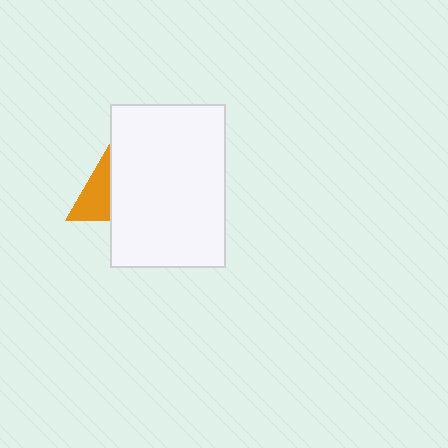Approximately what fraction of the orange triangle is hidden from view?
Roughly 49% of the orange triangle is hidden behind the white rectangle.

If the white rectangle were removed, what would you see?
You would see the complete orange triangle.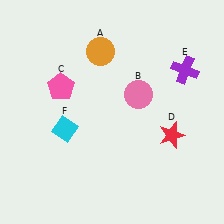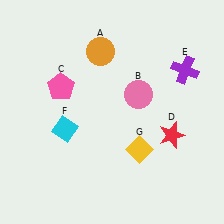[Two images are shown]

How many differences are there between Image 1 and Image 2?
There is 1 difference between the two images.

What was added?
A yellow diamond (G) was added in Image 2.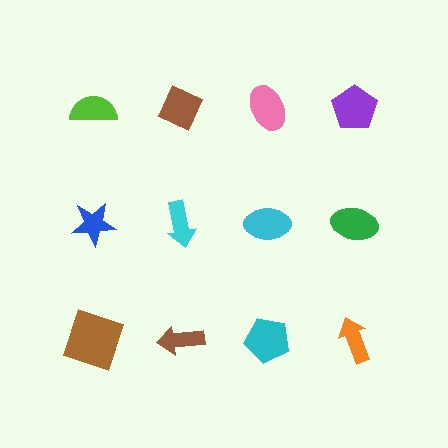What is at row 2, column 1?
A blue star.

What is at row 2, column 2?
A cyan arrow.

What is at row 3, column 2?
A brown arrow.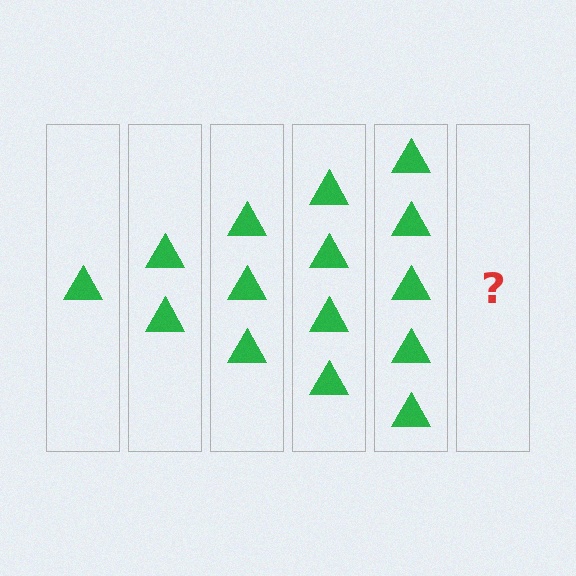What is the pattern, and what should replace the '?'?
The pattern is that each step adds one more triangle. The '?' should be 6 triangles.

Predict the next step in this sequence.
The next step is 6 triangles.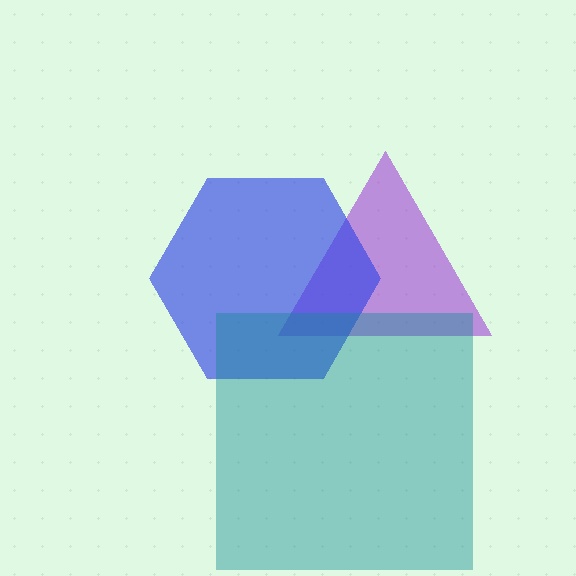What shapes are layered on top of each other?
The layered shapes are: a purple triangle, a blue hexagon, a teal square.